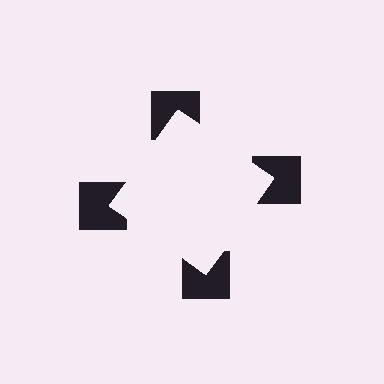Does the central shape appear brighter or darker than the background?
It typically appears slightly brighter than the background, even though no actual brightness change is drawn.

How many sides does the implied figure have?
4 sides.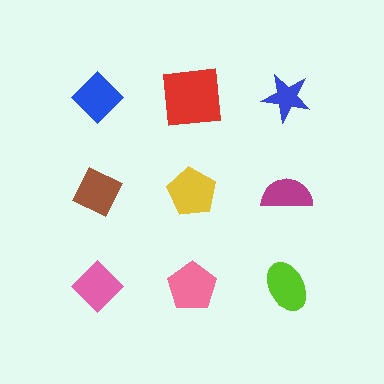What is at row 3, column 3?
A lime ellipse.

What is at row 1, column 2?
A red square.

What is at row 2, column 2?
A yellow pentagon.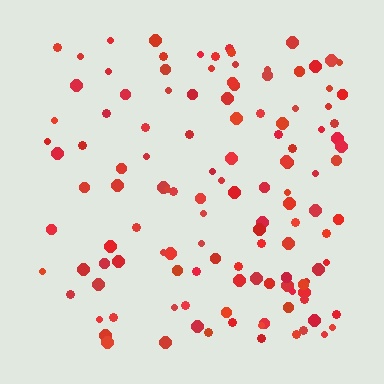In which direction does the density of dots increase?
From left to right, with the right side densest.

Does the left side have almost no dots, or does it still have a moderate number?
Still a moderate number, just noticeably fewer than the right.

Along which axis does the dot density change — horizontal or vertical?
Horizontal.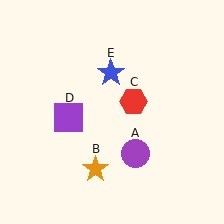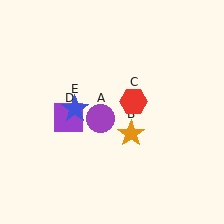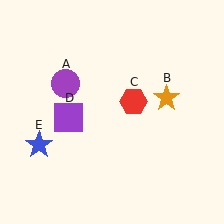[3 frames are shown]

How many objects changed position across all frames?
3 objects changed position: purple circle (object A), orange star (object B), blue star (object E).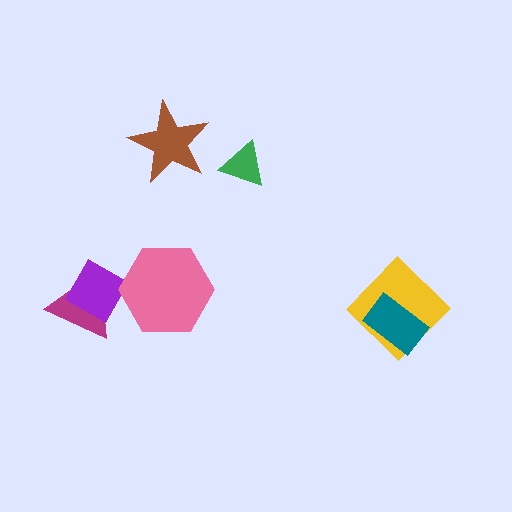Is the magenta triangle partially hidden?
Yes, it is partially covered by another shape.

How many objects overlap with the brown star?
0 objects overlap with the brown star.